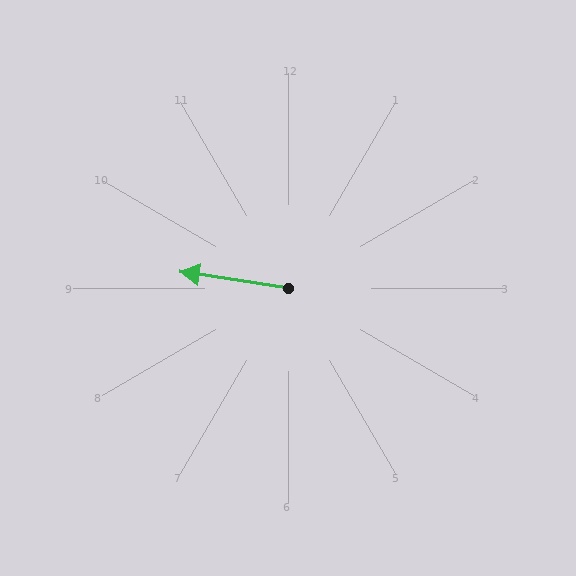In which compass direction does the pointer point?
West.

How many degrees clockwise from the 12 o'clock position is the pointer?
Approximately 279 degrees.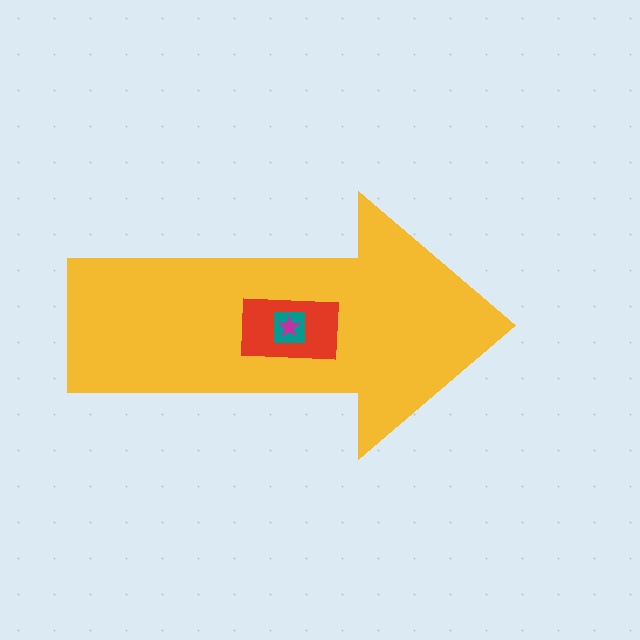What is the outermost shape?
The yellow arrow.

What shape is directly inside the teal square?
The magenta star.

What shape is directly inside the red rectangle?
The teal square.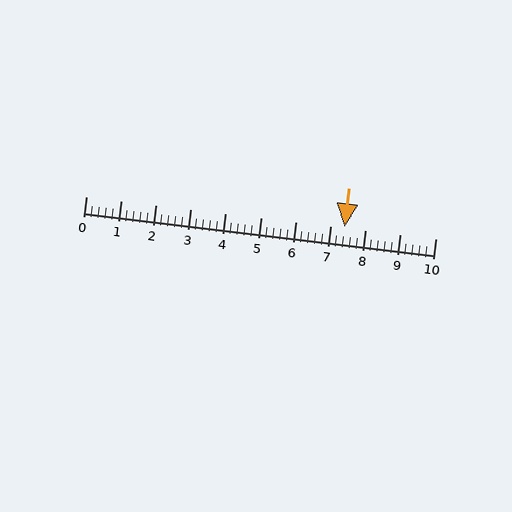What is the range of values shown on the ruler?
The ruler shows values from 0 to 10.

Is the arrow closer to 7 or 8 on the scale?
The arrow is closer to 7.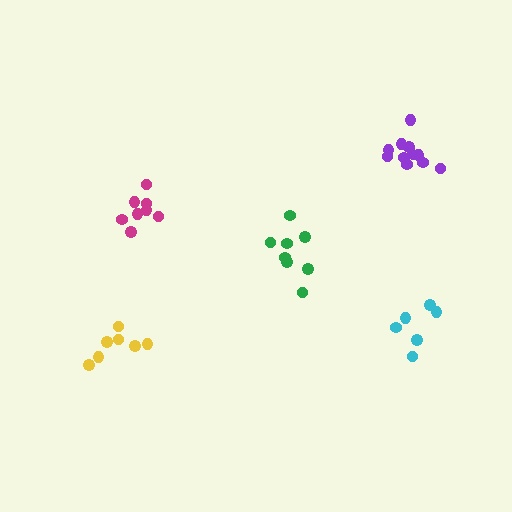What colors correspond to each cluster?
The clusters are colored: yellow, cyan, magenta, purple, green.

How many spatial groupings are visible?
There are 5 spatial groupings.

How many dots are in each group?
Group 1: 7 dots, Group 2: 6 dots, Group 3: 8 dots, Group 4: 11 dots, Group 5: 8 dots (40 total).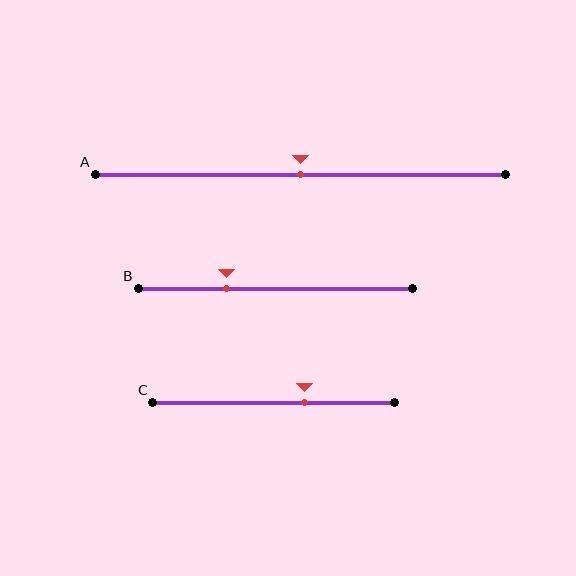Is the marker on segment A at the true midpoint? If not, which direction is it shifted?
Yes, the marker on segment A is at the true midpoint.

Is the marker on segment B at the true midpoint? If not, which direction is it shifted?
No, the marker on segment B is shifted to the left by about 18% of the segment length.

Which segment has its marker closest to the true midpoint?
Segment A has its marker closest to the true midpoint.